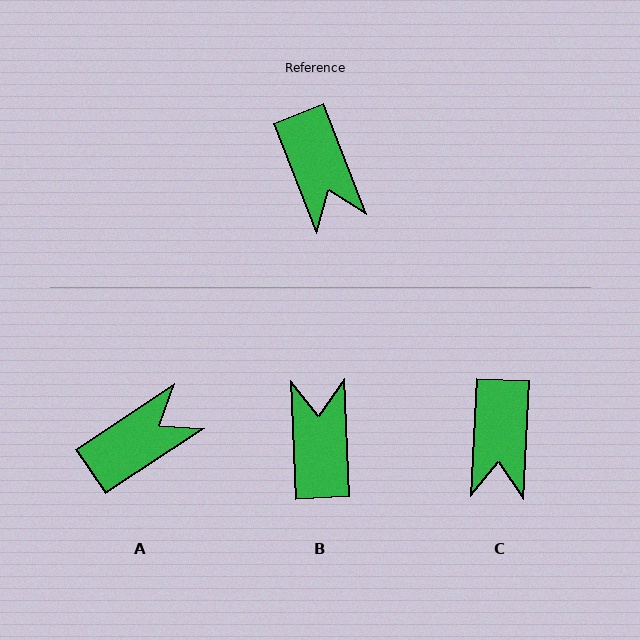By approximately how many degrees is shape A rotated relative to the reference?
Approximately 102 degrees counter-clockwise.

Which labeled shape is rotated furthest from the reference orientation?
B, about 161 degrees away.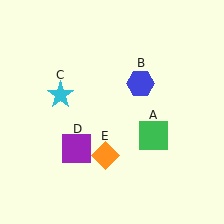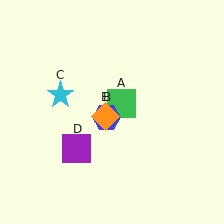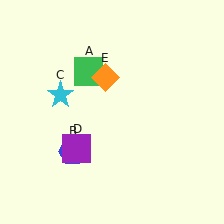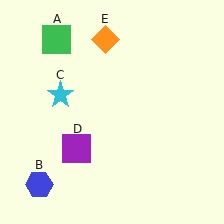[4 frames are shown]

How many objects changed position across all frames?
3 objects changed position: green square (object A), blue hexagon (object B), orange diamond (object E).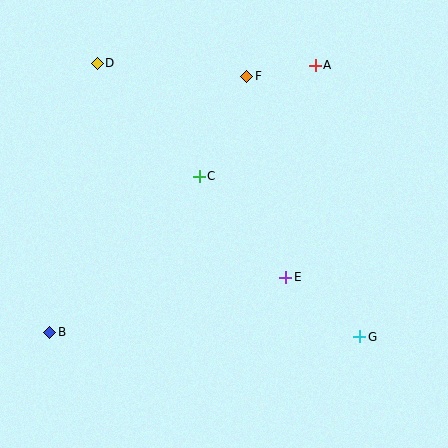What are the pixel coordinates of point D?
Point D is at (97, 63).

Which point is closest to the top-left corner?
Point D is closest to the top-left corner.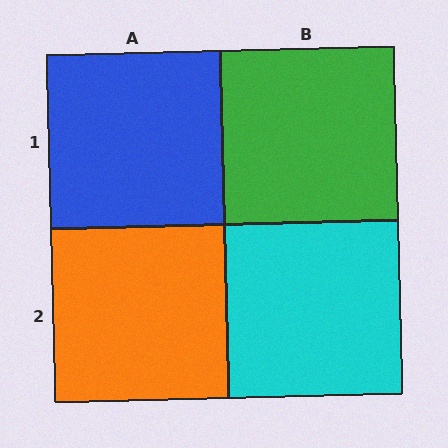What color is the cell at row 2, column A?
Orange.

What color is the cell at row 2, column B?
Cyan.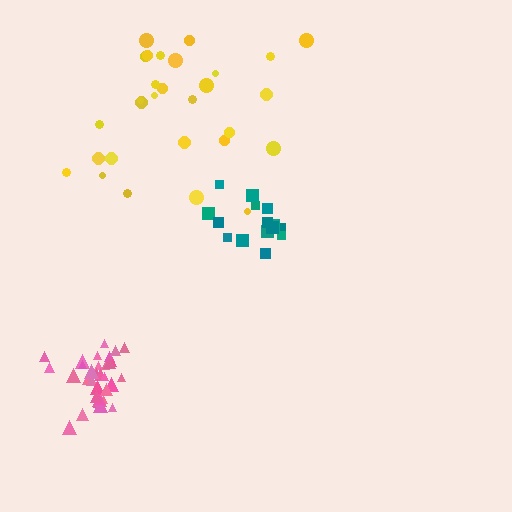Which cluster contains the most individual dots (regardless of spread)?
Pink (33).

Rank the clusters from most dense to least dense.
pink, teal, yellow.